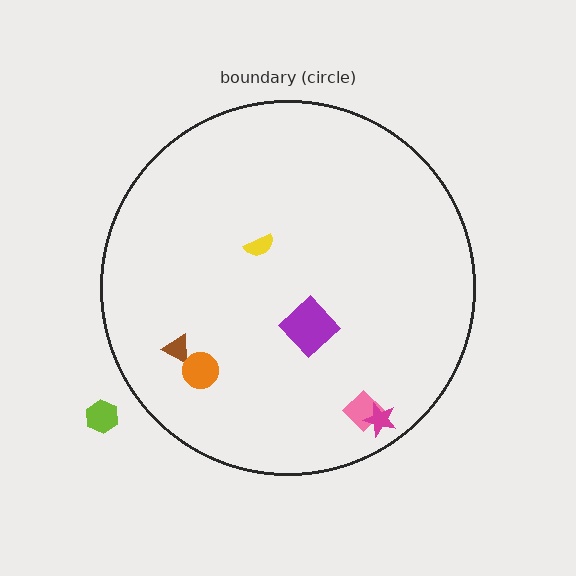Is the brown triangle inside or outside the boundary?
Inside.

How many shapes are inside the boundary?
6 inside, 1 outside.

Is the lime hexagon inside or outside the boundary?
Outside.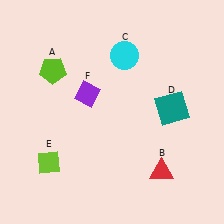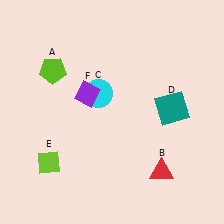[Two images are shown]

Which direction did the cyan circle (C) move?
The cyan circle (C) moved down.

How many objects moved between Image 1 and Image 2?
1 object moved between the two images.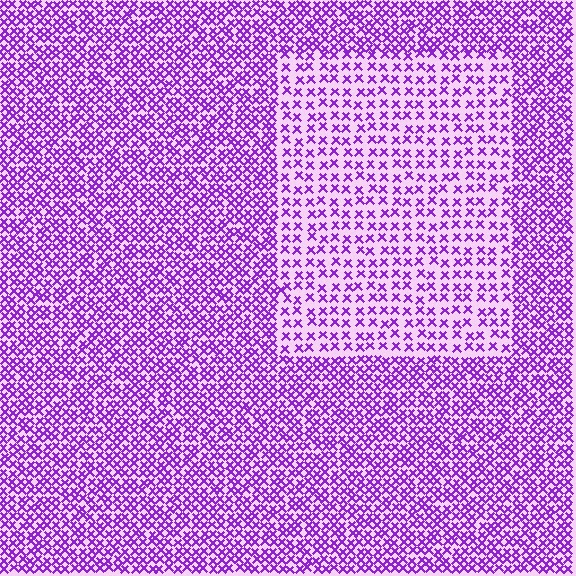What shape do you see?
I see a rectangle.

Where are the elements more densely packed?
The elements are more densely packed outside the rectangle boundary.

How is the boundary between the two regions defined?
The boundary is defined by a change in element density (approximately 2.0x ratio). All elements are the same color, size, and shape.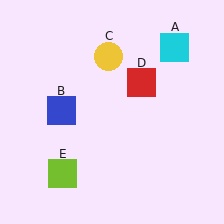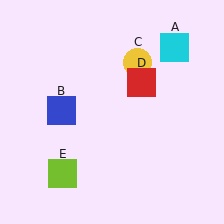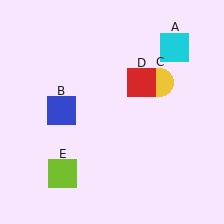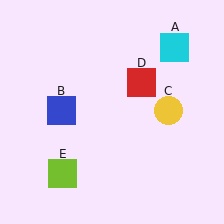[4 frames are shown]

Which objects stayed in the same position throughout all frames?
Cyan square (object A) and blue square (object B) and red square (object D) and lime square (object E) remained stationary.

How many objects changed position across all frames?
1 object changed position: yellow circle (object C).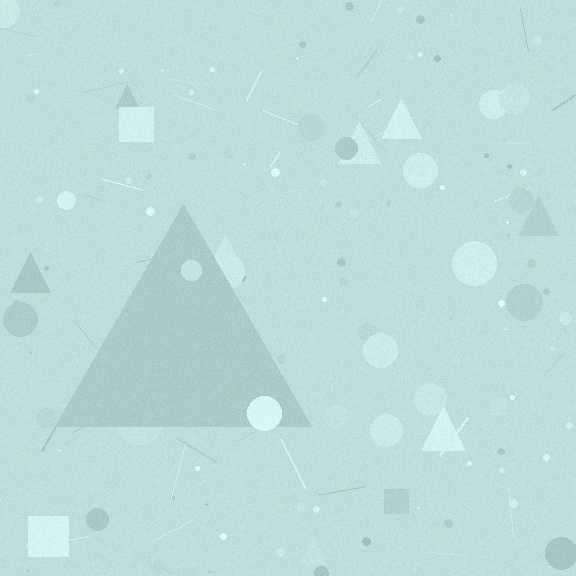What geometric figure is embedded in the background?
A triangle is embedded in the background.